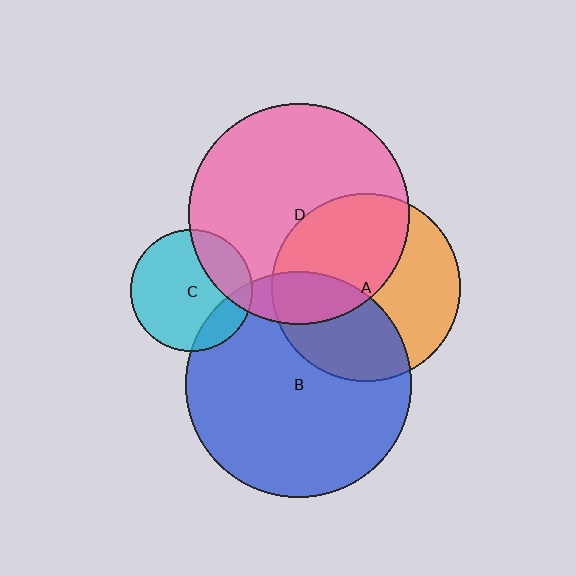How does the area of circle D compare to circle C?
Approximately 3.3 times.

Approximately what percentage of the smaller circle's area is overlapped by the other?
Approximately 15%.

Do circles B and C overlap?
Yes.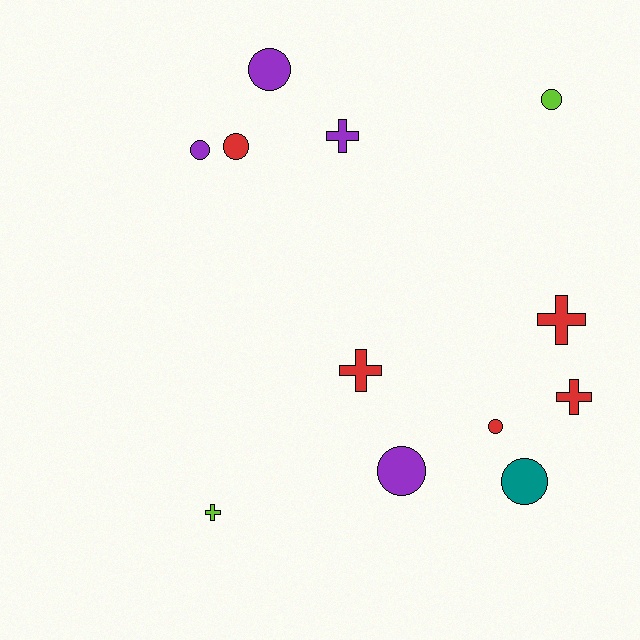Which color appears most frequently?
Red, with 5 objects.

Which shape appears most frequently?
Circle, with 7 objects.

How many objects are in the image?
There are 12 objects.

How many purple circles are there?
There are 3 purple circles.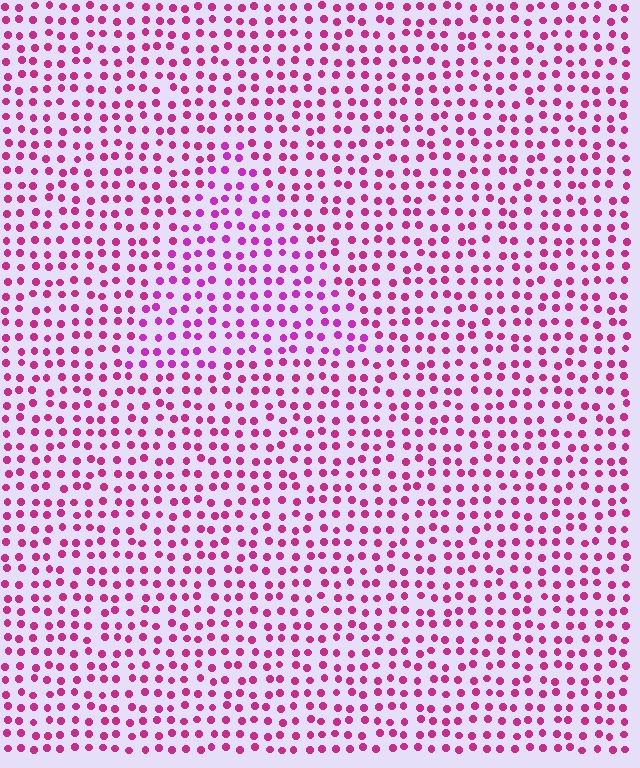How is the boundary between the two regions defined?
The boundary is defined purely by a slight shift in hue (about 23 degrees). Spacing, size, and orientation are identical on both sides.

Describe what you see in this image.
The image is filled with small magenta elements in a uniform arrangement. A triangle-shaped region is visible where the elements are tinted to a slightly different hue, forming a subtle color boundary.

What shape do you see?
I see a triangle.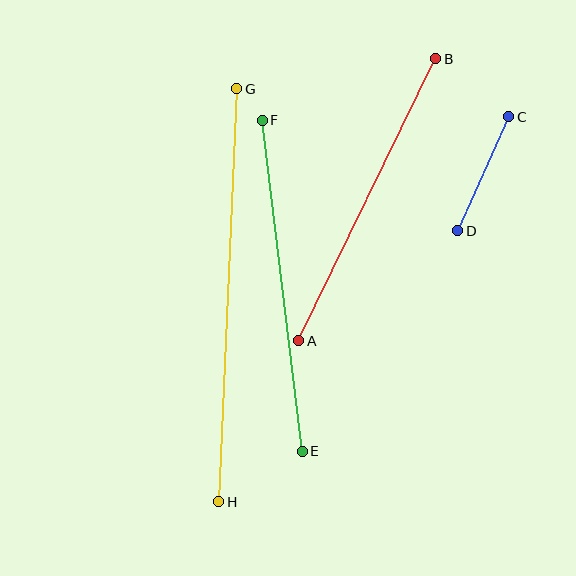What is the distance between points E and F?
The distance is approximately 333 pixels.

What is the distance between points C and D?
The distance is approximately 125 pixels.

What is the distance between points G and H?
The distance is approximately 413 pixels.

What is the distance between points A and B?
The distance is approximately 314 pixels.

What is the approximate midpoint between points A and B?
The midpoint is at approximately (367, 200) pixels.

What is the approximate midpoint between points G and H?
The midpoint is at approximately (228, 295) pixels.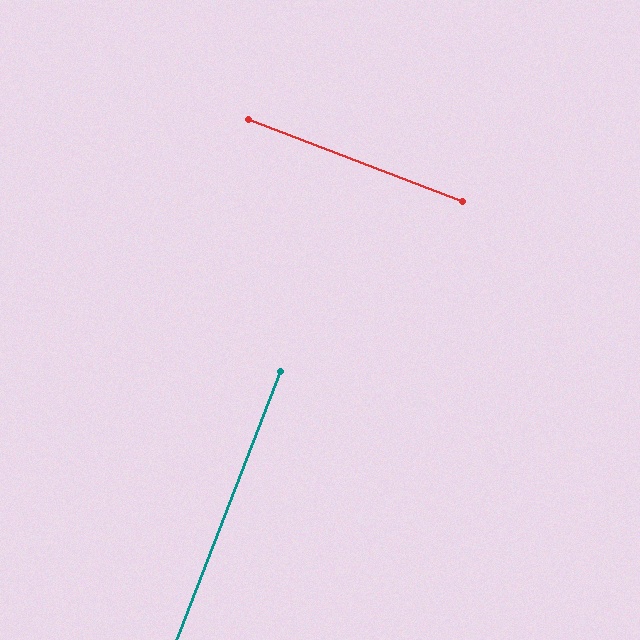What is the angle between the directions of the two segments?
Approximately 90 degrees.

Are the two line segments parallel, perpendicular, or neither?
Perpendicular — they meet at approximately 90°.